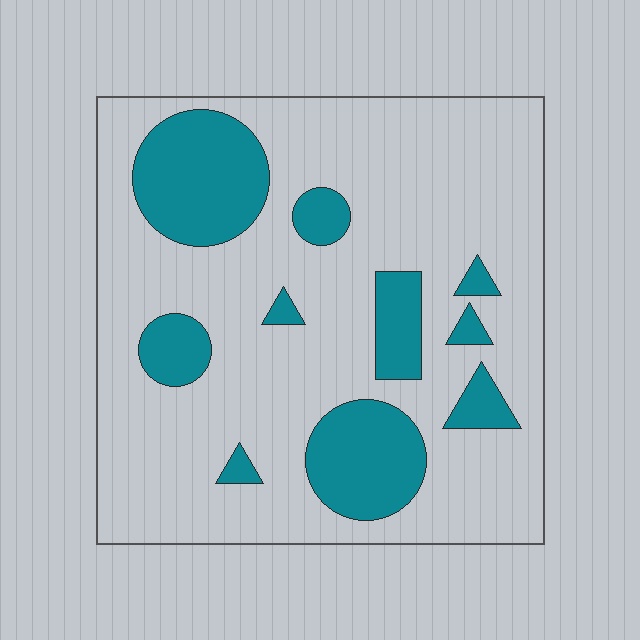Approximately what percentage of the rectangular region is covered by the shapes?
Approximately 25%.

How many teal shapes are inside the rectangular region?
10.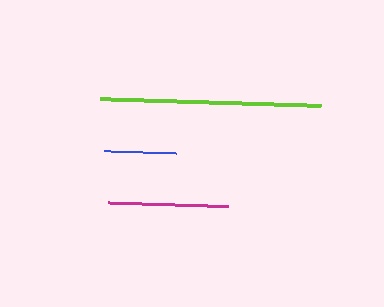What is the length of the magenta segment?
The magenta segment is approximately 120 pixels long.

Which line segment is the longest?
The lime line is the longest at approximately 220 pixels.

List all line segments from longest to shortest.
From longest to shortest: lime, magenta, blue.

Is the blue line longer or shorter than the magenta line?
The magenta line is longer than the blue line.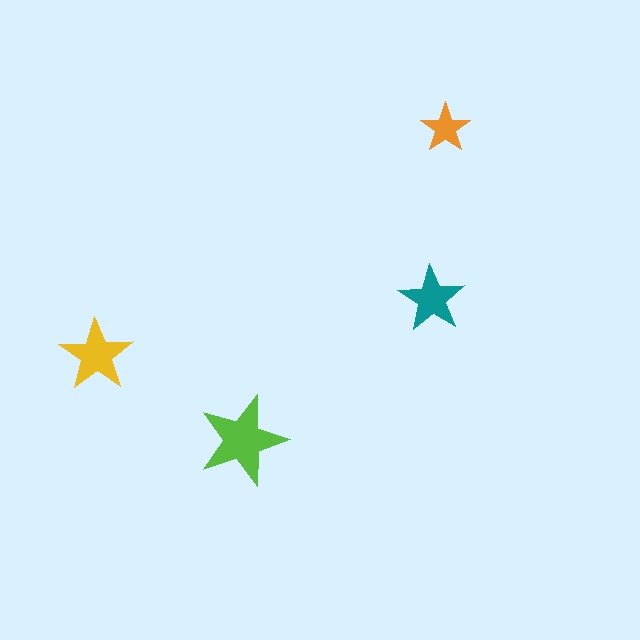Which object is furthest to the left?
The yellow star is leftmost.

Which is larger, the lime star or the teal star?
The lime one.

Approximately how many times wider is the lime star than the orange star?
About 2 times wider.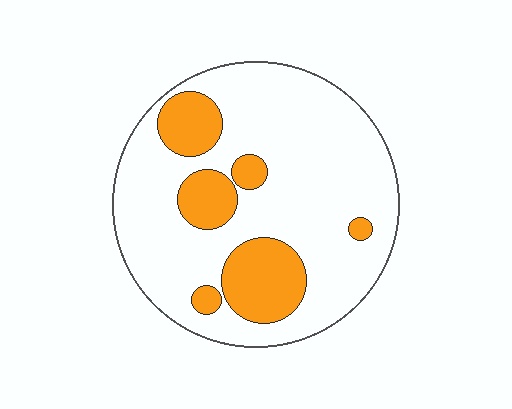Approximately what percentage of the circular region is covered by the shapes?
Approximately 20%.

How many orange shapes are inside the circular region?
6.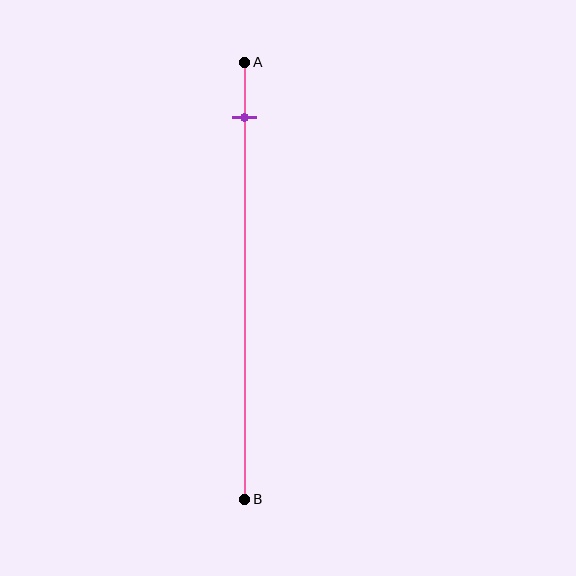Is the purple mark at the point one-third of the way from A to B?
No, the mark is at about 15% from A, not at the 33% one-third point.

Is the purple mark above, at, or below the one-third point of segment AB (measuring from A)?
The purple mark is above the one-third point of segment AB.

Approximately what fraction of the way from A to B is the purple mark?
The purple mark is approximately 15% of the way from A to B.